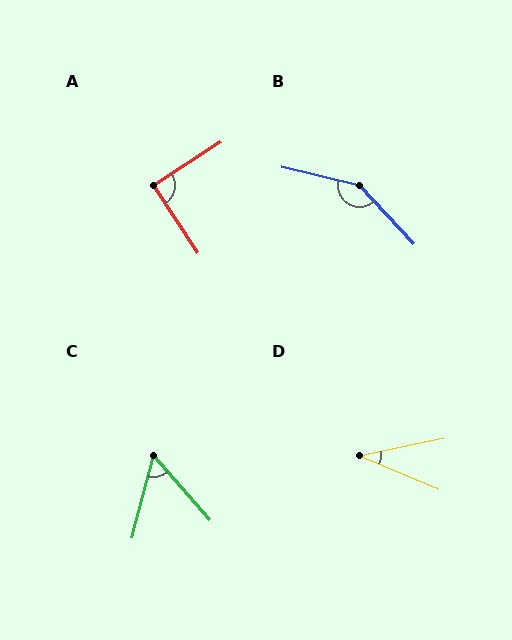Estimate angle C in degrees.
Approximately 56 degrees.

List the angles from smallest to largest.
D (35°), C (56°), A (90°), B (147°).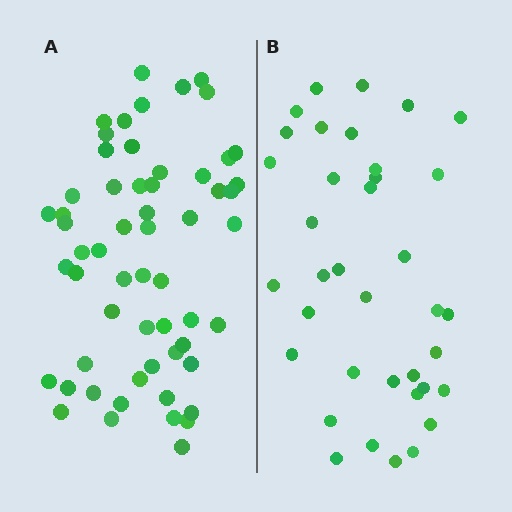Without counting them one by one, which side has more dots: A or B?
Region A (the left region) has more dots.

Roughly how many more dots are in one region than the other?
Region A has approximately 20 more dots than region B.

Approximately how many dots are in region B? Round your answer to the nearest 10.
About 40 dots. (The exact count is 37, which rounds to 40.)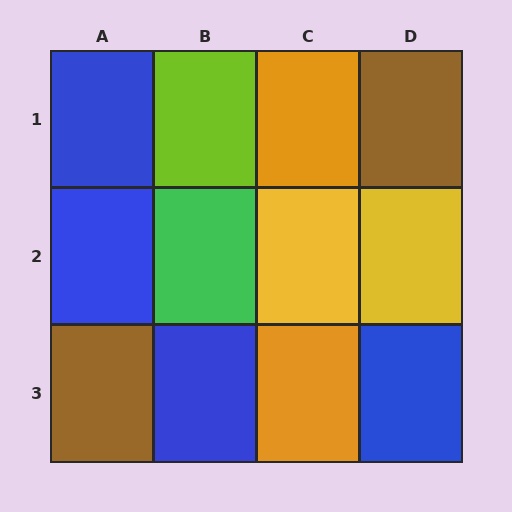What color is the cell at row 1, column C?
Orange.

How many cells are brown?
2 cells are brown.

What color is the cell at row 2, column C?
Yellow.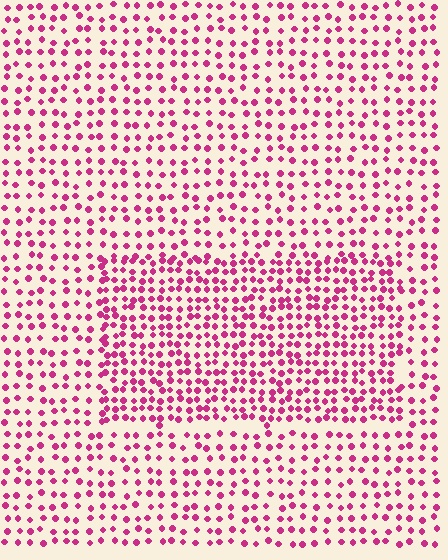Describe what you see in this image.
The image contains small magenta elements arranged at two different densities. A rectangle-shaped region is visible where the elements are more densely packed than the surrounding area.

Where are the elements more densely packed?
The elements are more densely packed inside the rectangle boundary.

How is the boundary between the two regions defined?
The boundary is defined by a change in element density (approximately 1.7x ratio). All elements are the same color, size, and shape.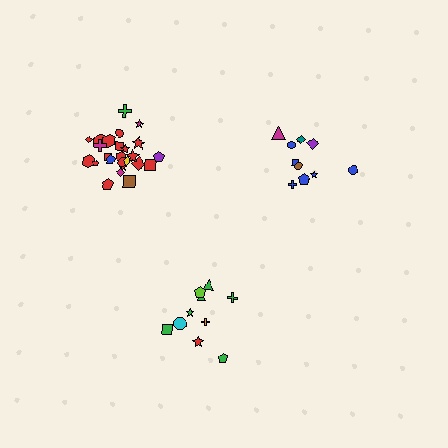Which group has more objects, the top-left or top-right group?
The top-left group.